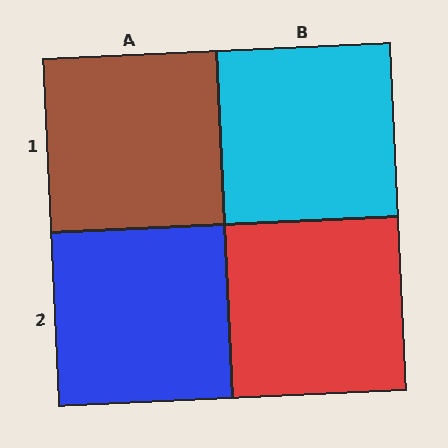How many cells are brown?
1 cell is brown.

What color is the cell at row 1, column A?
Brown.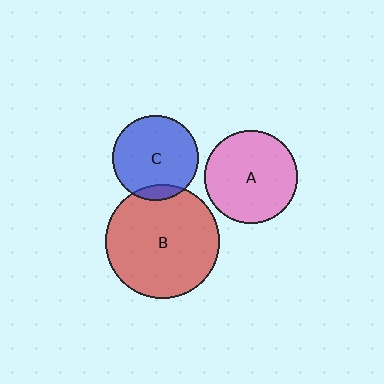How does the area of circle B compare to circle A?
Approximately 1.5 times.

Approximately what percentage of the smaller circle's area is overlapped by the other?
Approximately 10%.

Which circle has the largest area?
Circle B (red).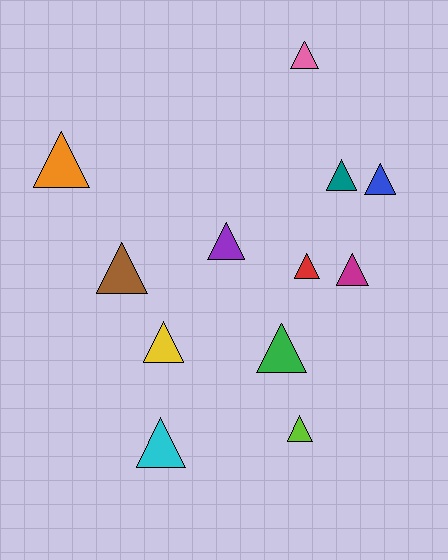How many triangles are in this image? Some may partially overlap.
There are 12 triangles.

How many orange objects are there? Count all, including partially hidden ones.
There is 1 orange object.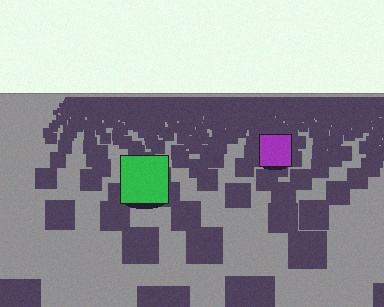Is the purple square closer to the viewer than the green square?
No. The green square is closer — you can tell from the texture gradient: the ground texture is coarser near it.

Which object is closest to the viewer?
The green square is closest. The texture marks near it are larger and more spread out.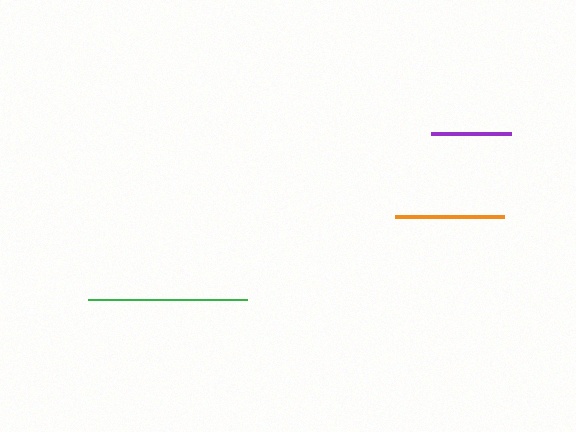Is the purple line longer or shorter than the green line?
The green line is longer than the purple line.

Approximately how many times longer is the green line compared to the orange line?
The green line is approximately 1.4 times the length of the orange line.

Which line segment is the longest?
The green line is the longest at approximately 158 pixels.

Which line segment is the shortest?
The purple line is the shortest at approximately 80 pixels.